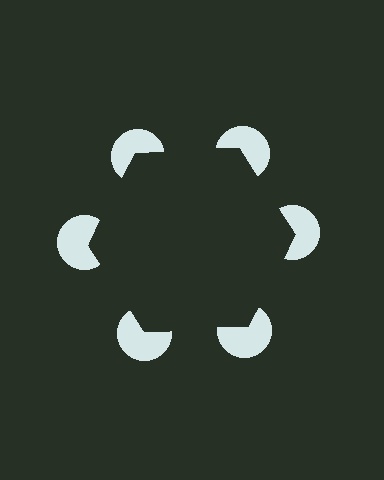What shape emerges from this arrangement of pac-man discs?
An illusory hexagon — its edges are inferred from the aligned wedge cuts in the pac-man discs, not physically drawn.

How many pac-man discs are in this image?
There are 6 — one at each vertex of the illusory hexagon.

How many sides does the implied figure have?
6 sides.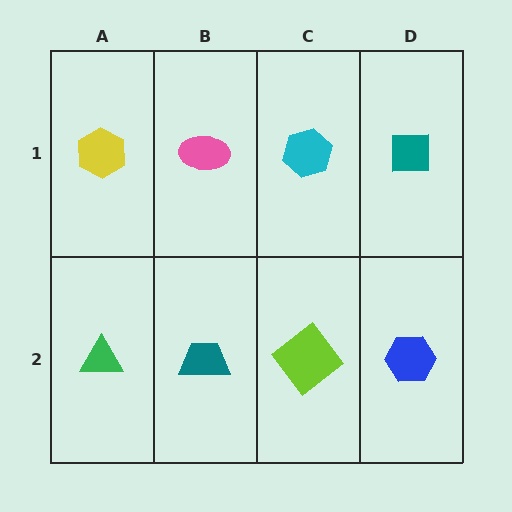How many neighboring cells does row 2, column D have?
2.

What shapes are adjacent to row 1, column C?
A lime diamond (row 2, column C), a pink ellipse (row 1, column B), a teal square (row 1, column D).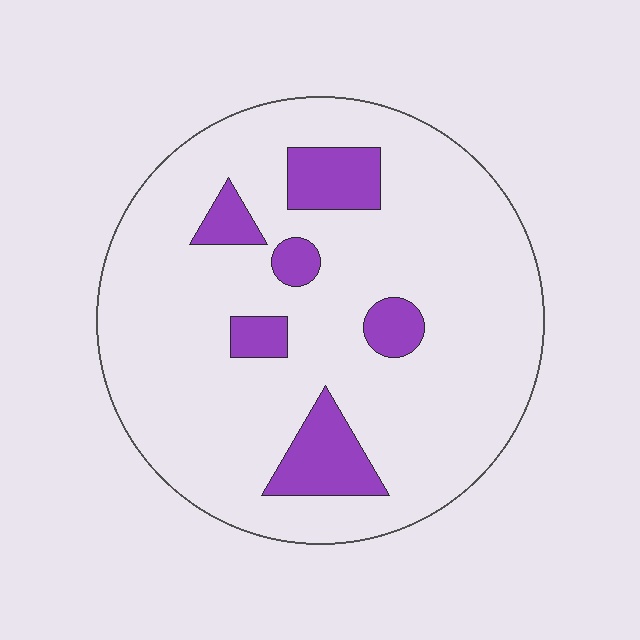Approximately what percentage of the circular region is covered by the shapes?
Approximately 15%.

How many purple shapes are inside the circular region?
6.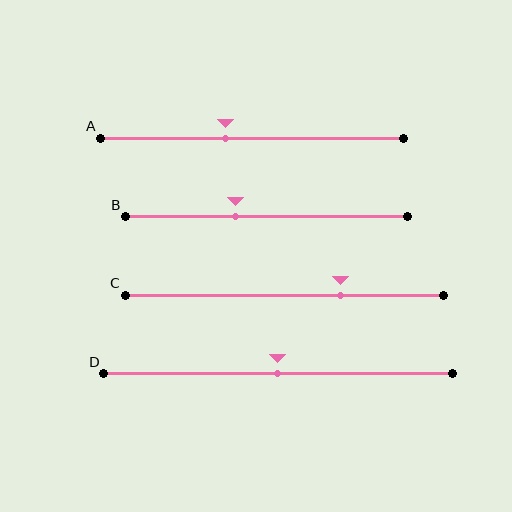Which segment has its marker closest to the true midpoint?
Segment D has its marker closest to the true midpoint.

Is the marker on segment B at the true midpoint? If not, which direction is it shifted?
No, the marker on segment B is shifted to the left by about 11% of the segment length.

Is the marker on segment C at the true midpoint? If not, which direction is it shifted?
No, the marker on segment C is shifted to the right by about 18% of the segment length.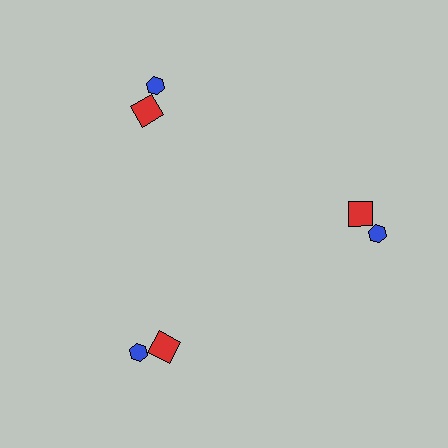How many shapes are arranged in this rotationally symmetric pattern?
There are 6 shapes, arranged in 3 groups of 2.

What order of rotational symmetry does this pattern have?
This pattern has 3-fold rotational symmetry.